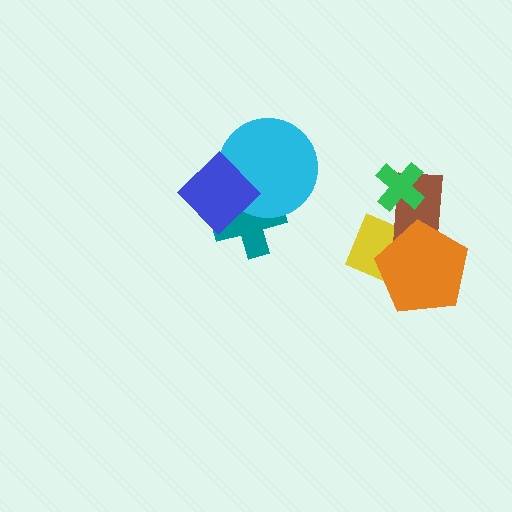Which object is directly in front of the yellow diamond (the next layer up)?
The brown rectangle is directly in front of the yellow diamond.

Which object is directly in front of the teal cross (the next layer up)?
The cyan circle is directly in front of the teal cross.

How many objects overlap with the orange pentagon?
2 objects overlap with the orange pentagon.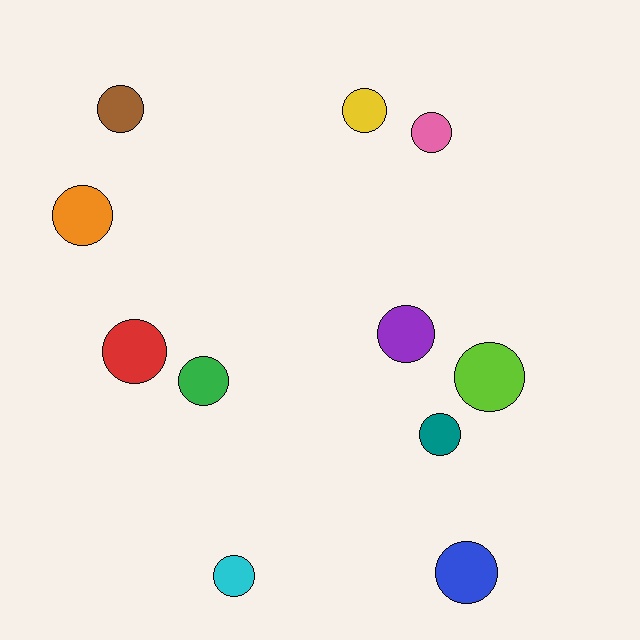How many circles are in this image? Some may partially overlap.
There are 11 circles.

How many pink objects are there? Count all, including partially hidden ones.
There is 1 pink object.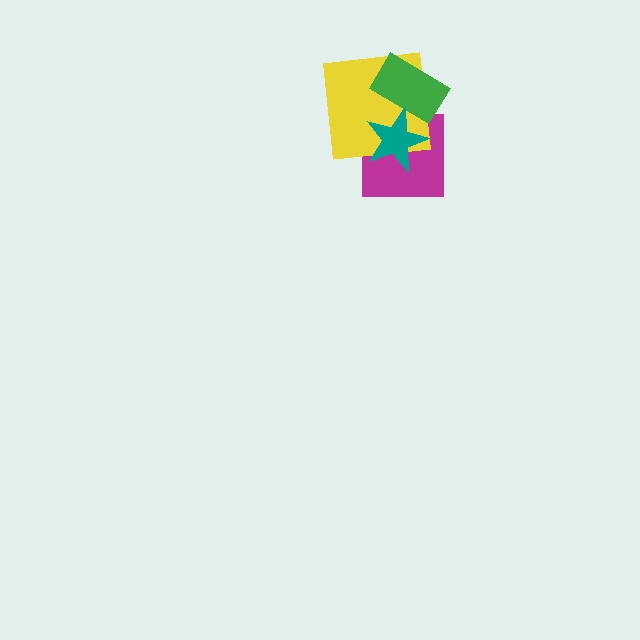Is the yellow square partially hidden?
Yes, it is partially covered by another shape.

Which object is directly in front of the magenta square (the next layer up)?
The yellow square is directly in front of the magenta square.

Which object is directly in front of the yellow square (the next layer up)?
The green rectangle is directly in front of the yellow square.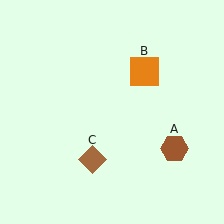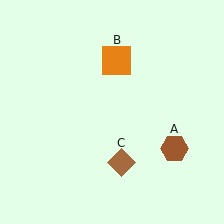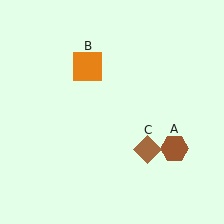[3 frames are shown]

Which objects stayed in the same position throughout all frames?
Brown hexagon (object A) remained stationary.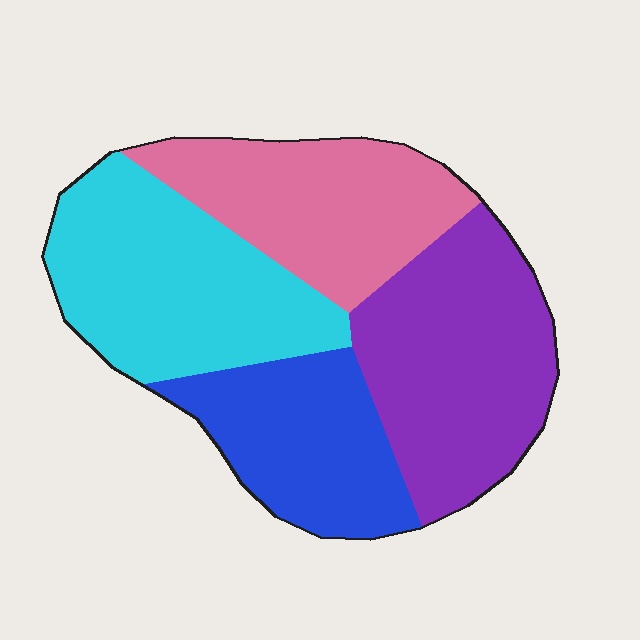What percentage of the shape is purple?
Purple covers roughly 30% of the shape.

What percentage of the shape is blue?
Blue takes up less than a quarter of the shape.